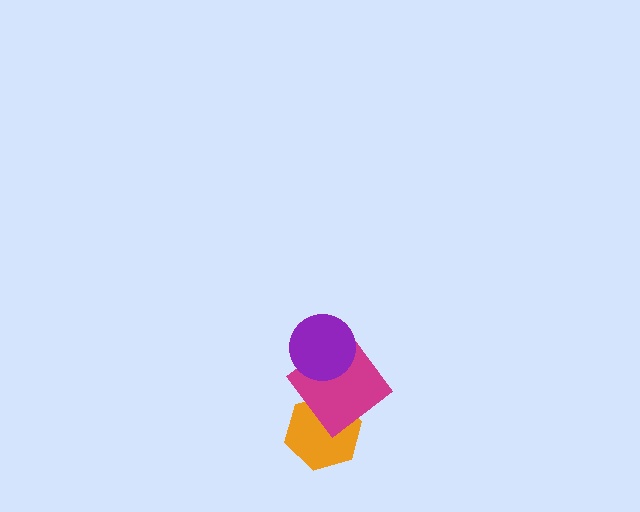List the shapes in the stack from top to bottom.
From top to bottom: the purple circle, the magenta diamond, the orange hexagon.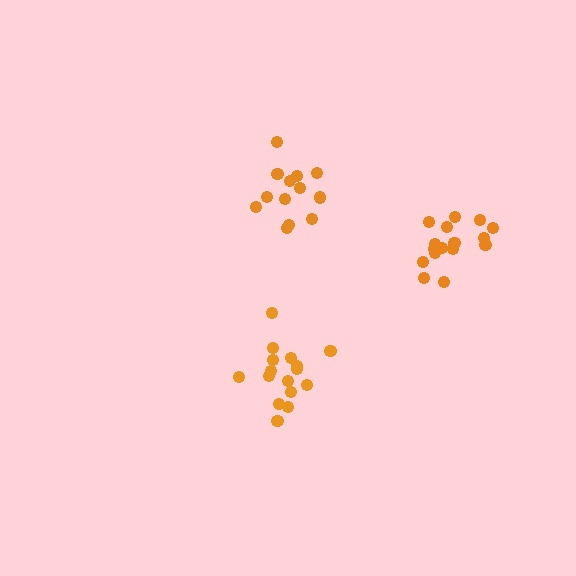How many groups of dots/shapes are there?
There are 3 groups.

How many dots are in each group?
Group 1: 16 dots, Group 2: 17 dots, Group 3: 13 dots (46 total).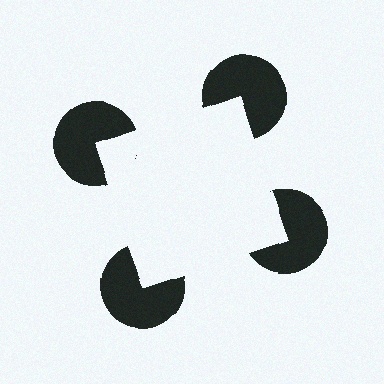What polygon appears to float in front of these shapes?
An illusory square — its edges are inferred from the aligned wedge cuts in the pac-man discs, not physically drawn.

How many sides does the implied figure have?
4 sides.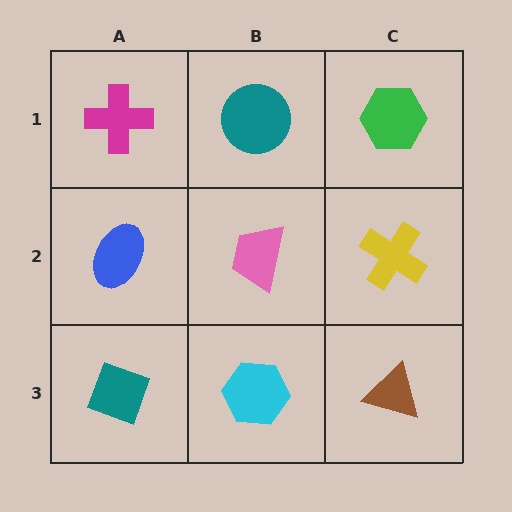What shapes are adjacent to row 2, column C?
A green hexagon (row 1, column C), a brown triangle (row 3, column C), a pink trapezoid (row 2, column B).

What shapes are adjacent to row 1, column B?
A pink trapezoid (row 2, column B), a magenta cross (row 1, column A), a green hexagon (row 1, column C).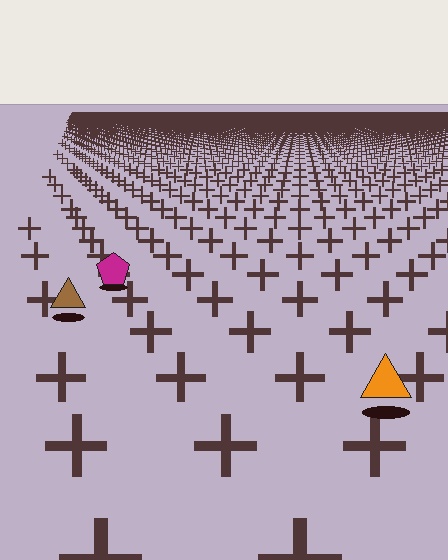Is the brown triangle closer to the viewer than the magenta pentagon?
Yes. The brown triangle is closer — you can tell from the texture gradient: the ground texture is coarser near it.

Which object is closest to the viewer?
The orange triangle is closest. The texture marks near it are larger and more spread out.